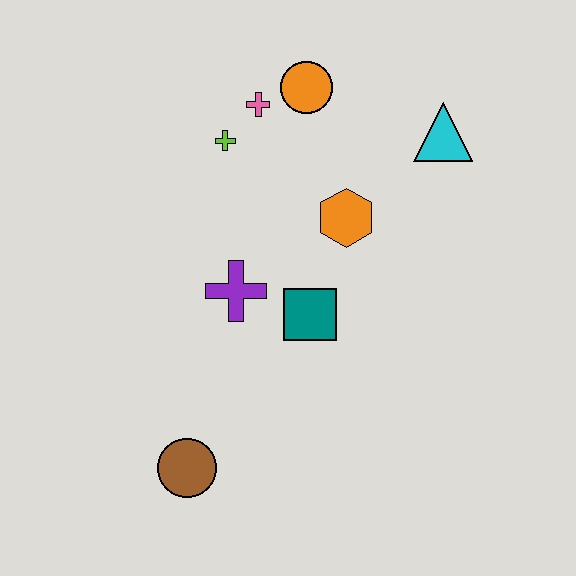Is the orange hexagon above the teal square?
Yes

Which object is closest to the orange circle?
The pink cross is closest to the orange circle.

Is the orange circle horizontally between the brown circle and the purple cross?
No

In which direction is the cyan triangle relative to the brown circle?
The cyan triangle is above the brown circle.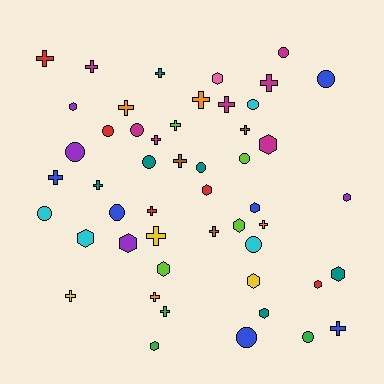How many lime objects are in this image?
There are 4 lime objects.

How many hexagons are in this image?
There are 15 hexagons.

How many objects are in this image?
There are 50 objects.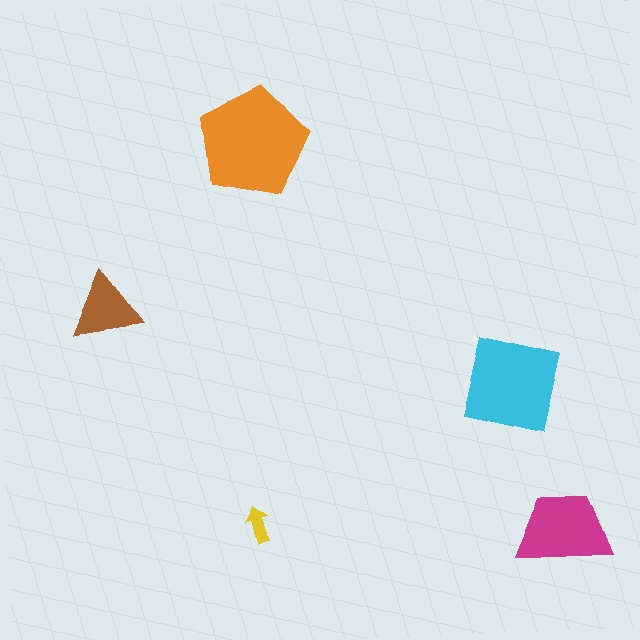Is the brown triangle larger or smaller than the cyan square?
Smaller.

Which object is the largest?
The orange pentagon.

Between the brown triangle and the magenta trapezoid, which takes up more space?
The magenta trapezoid.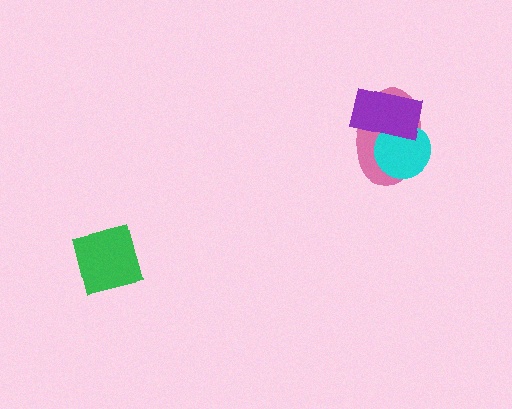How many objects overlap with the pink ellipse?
2 objects overlap with the pink ellipse.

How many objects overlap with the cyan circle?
2 objects overlap with the cyan circle.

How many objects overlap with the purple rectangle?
2 objects overlap with the purple rectangle.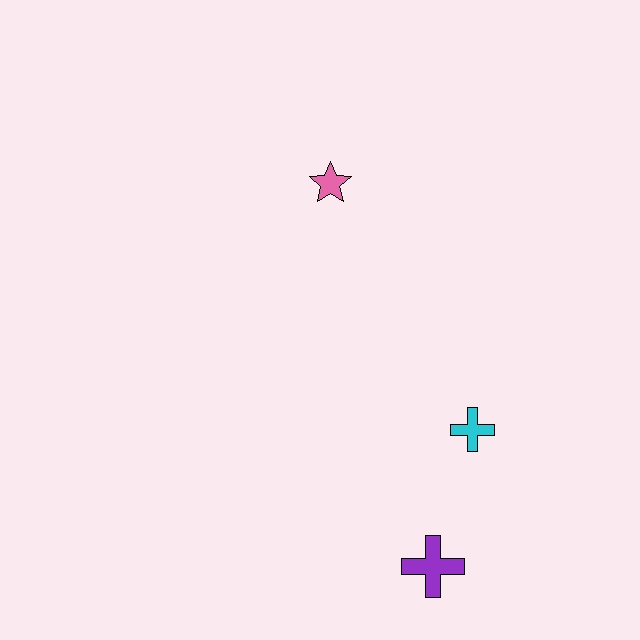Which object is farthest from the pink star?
The purple cross is farthest from the pink star.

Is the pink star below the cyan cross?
No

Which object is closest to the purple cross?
The cyan cross is closest to the purple cross.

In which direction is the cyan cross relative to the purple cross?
The cyan cross is above the purple cross.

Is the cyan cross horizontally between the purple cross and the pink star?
No